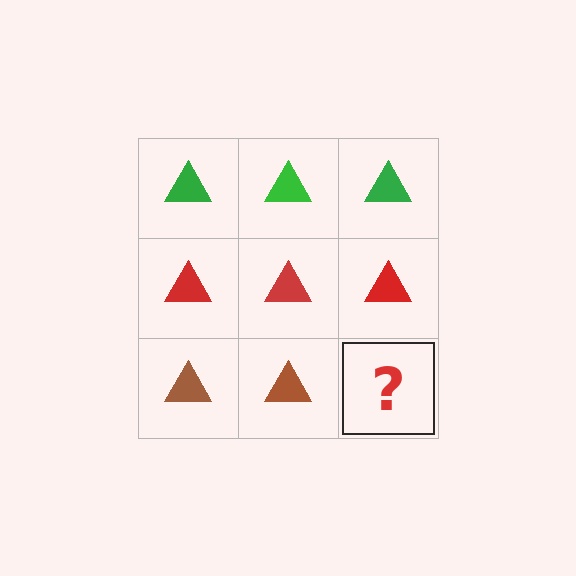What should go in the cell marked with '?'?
The missing cell should contain a brown triangle.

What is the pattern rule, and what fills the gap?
The rule is that each row has a consistent color. The gap should be filled with a brown triangle.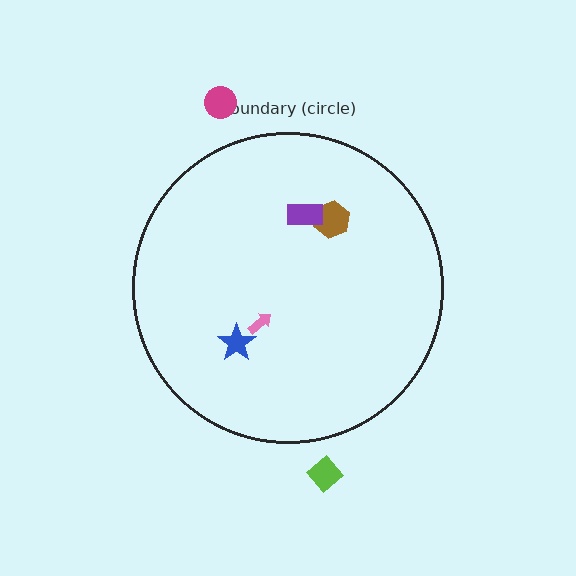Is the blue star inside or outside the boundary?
Inside.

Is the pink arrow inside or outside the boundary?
Inside.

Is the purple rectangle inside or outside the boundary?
Inside.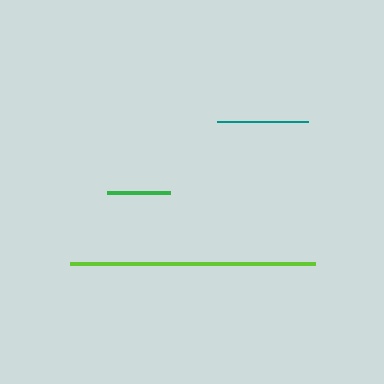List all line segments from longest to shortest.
From longest to shortest: lime, teal, green.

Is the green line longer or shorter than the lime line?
The lime line is longer than the green line.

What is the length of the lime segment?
The lime segment is approximately 245 pixels long.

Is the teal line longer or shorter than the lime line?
The lime line is longer than the teal line.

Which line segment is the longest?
The lime line is the longest at approximately 245 pixels.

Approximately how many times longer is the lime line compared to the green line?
The lime line is approximately 3.9 times the length of the green line.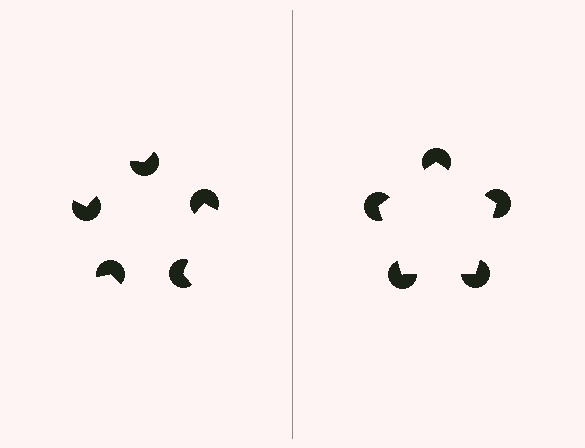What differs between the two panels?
The pac-man discs are positioned identically on both sides; only the wedge orientations differ. On the right they align to a pentagon; on the left they are misaligned.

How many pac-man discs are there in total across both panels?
10 — 5 on each side.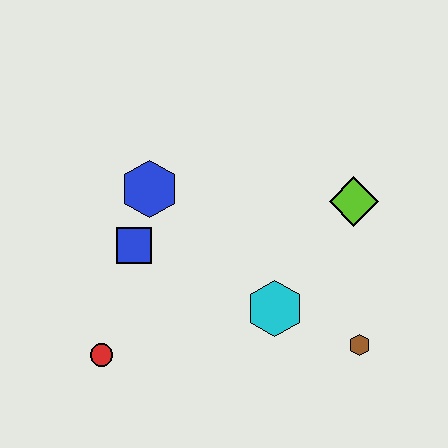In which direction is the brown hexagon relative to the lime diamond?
The brown hexagon is below the lime diamond.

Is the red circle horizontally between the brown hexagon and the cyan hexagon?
No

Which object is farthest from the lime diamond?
The red circle is farthest from the lime diamond.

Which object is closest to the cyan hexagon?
The brown hexagon is closest to the cyan hexagon.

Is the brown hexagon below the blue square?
Yes